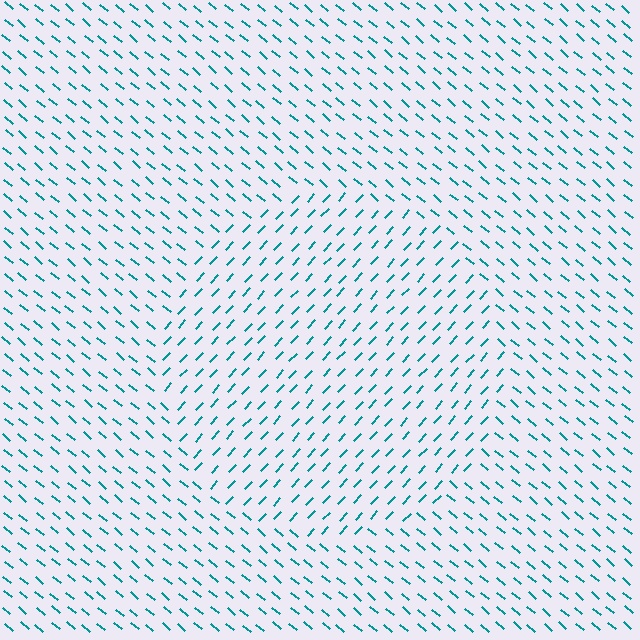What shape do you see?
I see a circle.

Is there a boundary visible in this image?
Yes, there is a texture boundary formed by a change in line orientation.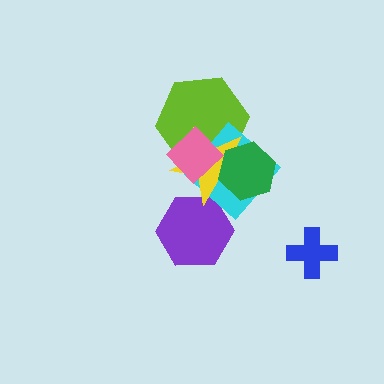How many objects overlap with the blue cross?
0 objects overlap with the blue cross.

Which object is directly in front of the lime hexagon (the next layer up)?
The cyan diamond is directly in front of the lime hexagon.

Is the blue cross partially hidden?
No, no other shape covers it.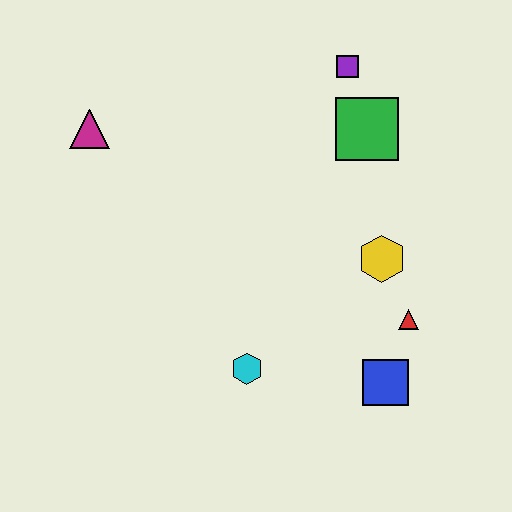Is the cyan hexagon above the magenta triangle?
No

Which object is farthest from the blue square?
The magenta triangle is farthest from the blue square.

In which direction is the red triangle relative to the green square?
The red triangle is below the green square.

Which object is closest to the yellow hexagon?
The red triangle is closest to the yellow hexagon.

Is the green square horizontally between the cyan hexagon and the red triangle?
Yes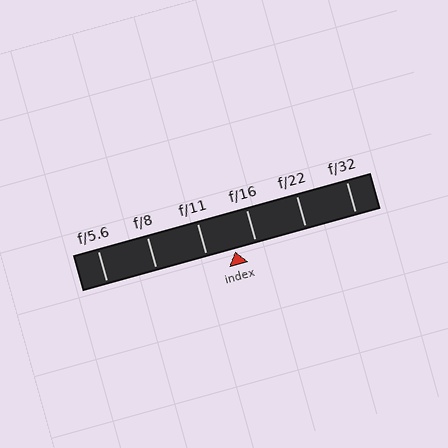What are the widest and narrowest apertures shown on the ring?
The widest aperture shown is f/5.6 and the narrowest is f/32.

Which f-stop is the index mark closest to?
The index mark is closest to f/16.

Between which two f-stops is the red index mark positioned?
The index mark is between f/11 and f/16.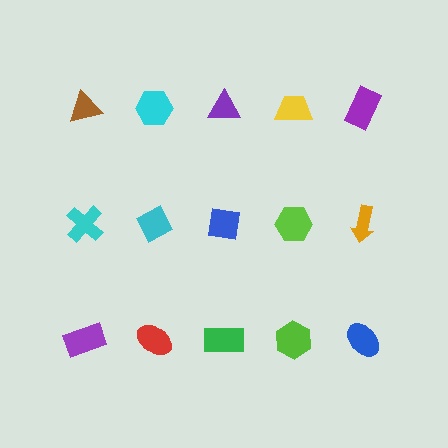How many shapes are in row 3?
5 shapes.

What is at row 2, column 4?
A lime hexagon.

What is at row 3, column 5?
A blue ellipse.